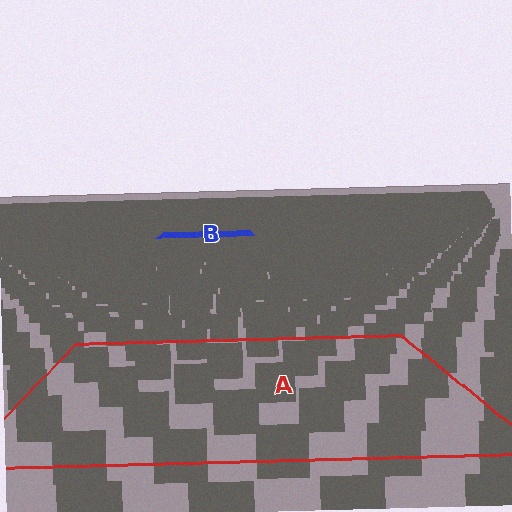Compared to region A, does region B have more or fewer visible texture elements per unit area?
Region B has more texture elements per unit area — they are packed more densely because it is farther away.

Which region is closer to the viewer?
Region A is closer. The texture elements there are larger and more spread out.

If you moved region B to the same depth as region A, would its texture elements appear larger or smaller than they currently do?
They would appear larger. At a closer depth, the same texture elements are projected at a bigger on-screen size.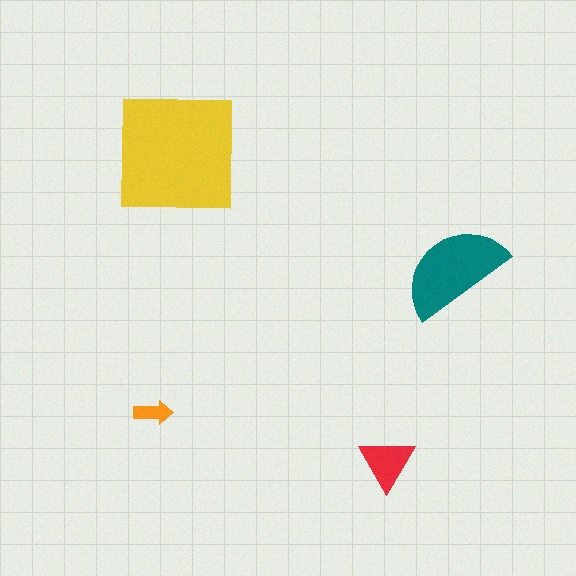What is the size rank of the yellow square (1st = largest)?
1st.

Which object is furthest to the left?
The orange arrow is leftmost.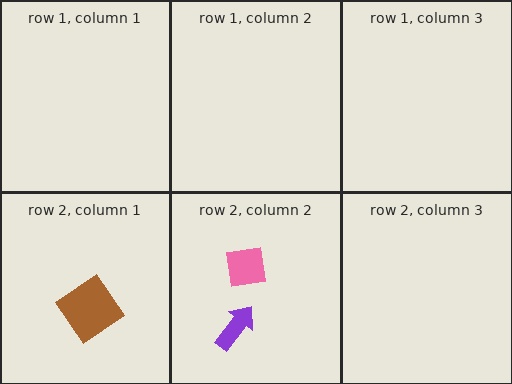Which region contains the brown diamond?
The row 2, column 1 region.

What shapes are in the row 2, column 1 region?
The brown diamond.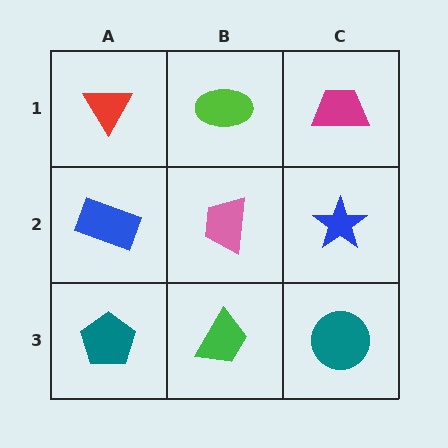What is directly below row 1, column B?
A pink trapezoid.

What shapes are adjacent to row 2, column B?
A lime ellipse (row 1, column B), a green trapezoid (row 3, column B), a blue rectangle (row 2, column A), a blue star (row 2, column C).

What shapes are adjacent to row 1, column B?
A pink trapezoid (row 2, column B), a red triangle (row 1, column A), a magenta trapezoid (row 1, column C).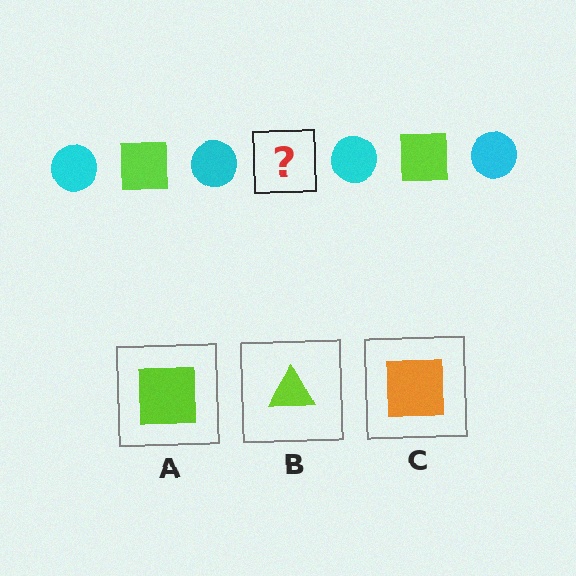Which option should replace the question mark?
Option A.